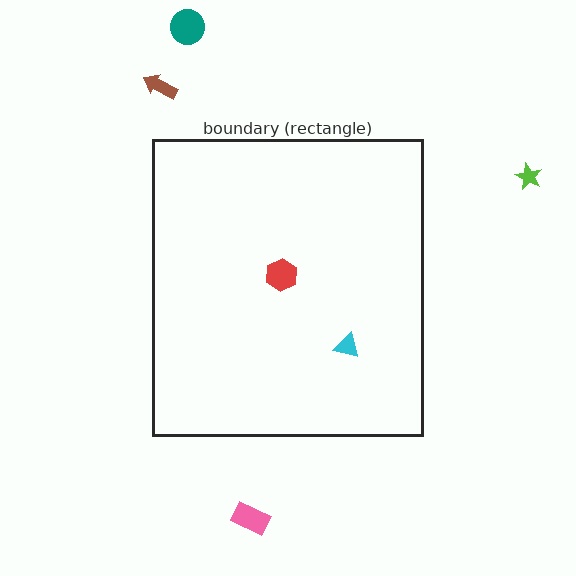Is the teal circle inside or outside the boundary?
Outside.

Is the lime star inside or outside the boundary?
Outside.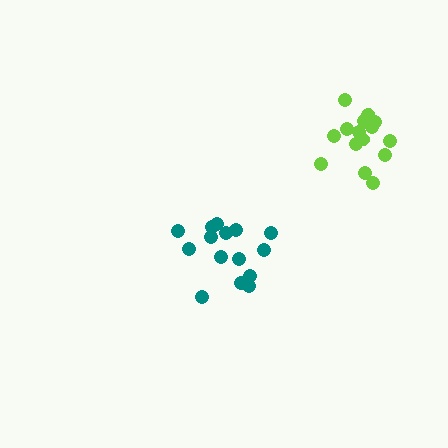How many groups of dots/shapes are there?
There are 2 groups.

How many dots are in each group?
Group 1: 15 dots, Group 2: 16 dots (31 total).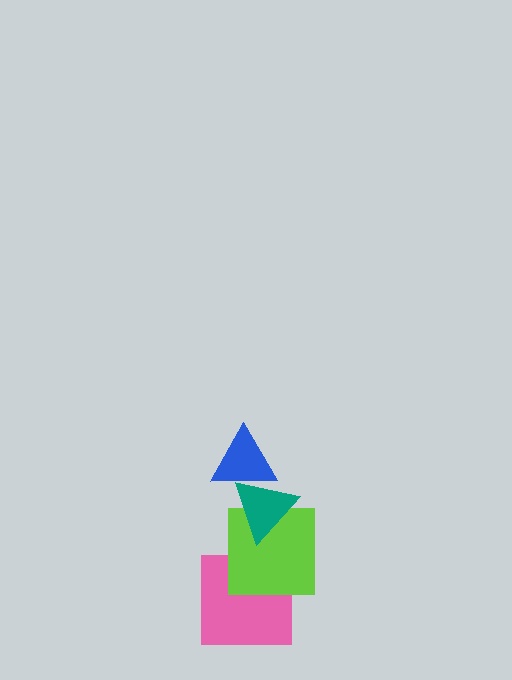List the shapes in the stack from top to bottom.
From top to bottom: the blue triangle, the teal triangle, the lime square, the pink square.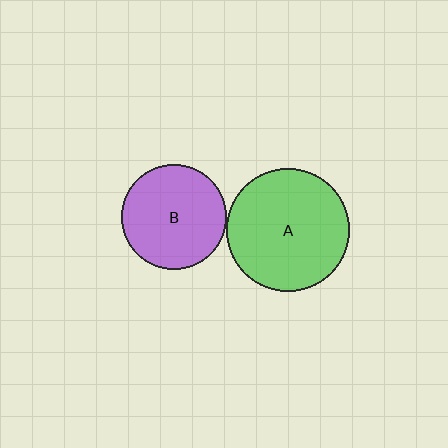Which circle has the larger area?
Circle A (green).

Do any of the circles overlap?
No, none of the circles overlap.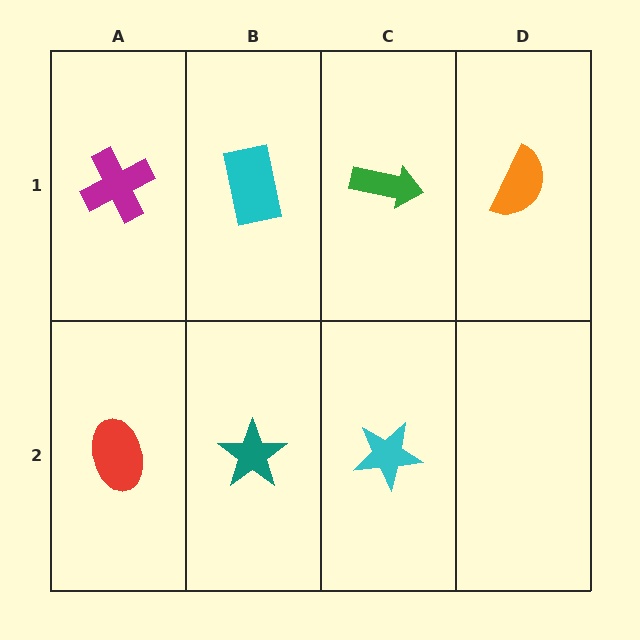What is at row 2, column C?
A cyan star.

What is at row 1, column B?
A cyan rectangle.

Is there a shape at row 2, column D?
No, that cell is empty.